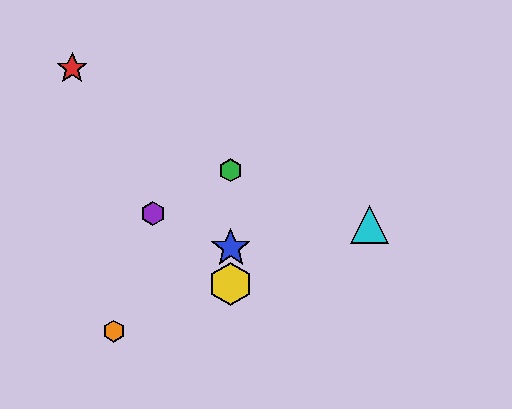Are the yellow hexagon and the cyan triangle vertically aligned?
No, the yellow hexagon is at x≈231 and the cyan triangle is at x≈370.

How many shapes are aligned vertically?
3 shapes (the blue star, the green hexagon, the yellow hexagon) are aligned vertically.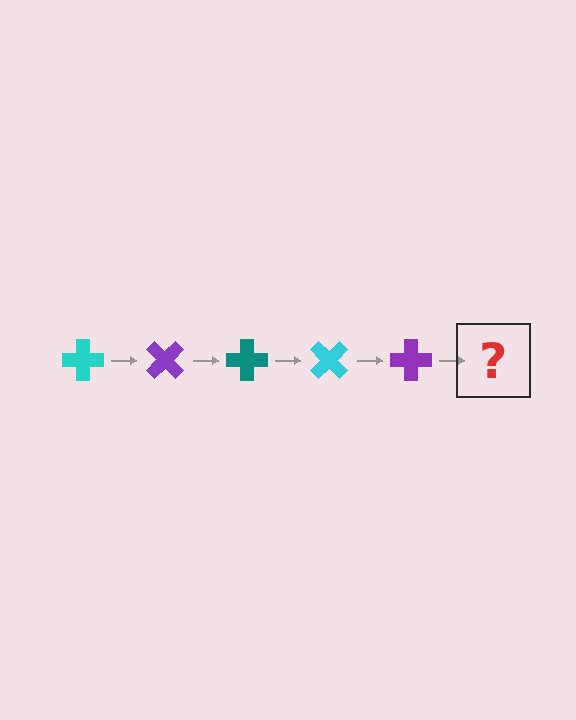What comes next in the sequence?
The next element should be a teal cross, rotated 225 degrees from the start.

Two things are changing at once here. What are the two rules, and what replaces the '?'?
The two rules are that it rotates 45 degrees each step and the color cycles through cyan, purple, and teal. The '?' should be a teal cross, rotated 225 degrees from the start.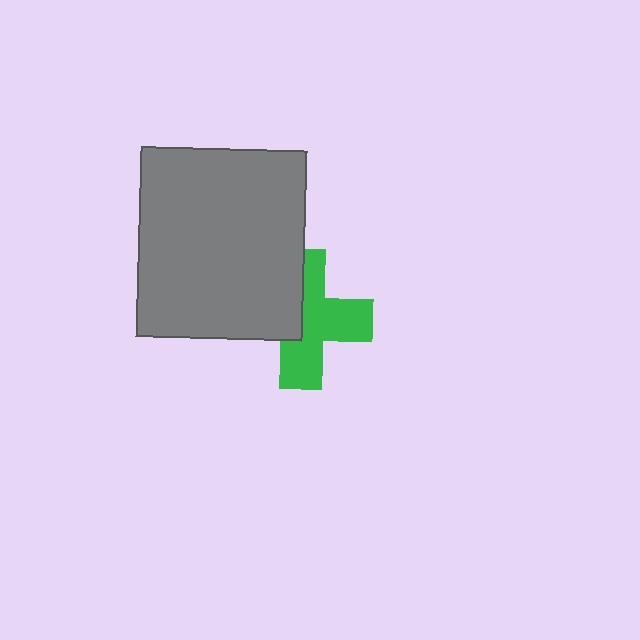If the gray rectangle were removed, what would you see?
You would see the complete green cross.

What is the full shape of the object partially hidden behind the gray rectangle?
The partially hidden object is a green cross.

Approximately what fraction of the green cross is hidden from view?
Roughly 41% of the green cross is hidden behind the gray rectangle.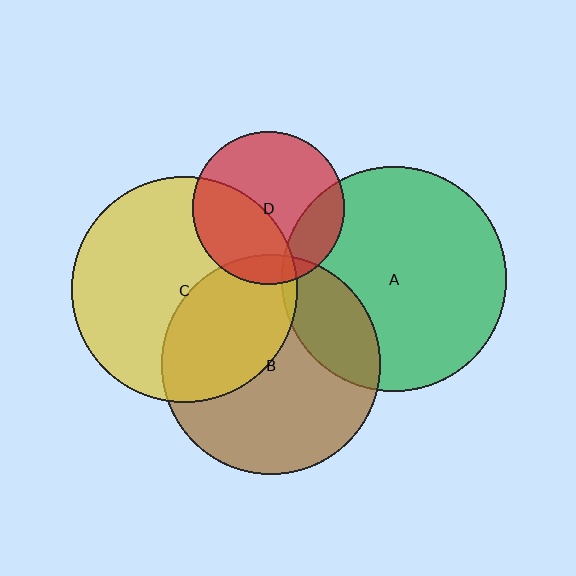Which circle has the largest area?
Circle C (yellow).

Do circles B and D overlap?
Yes.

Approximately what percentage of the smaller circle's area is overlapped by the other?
Approximately 10%.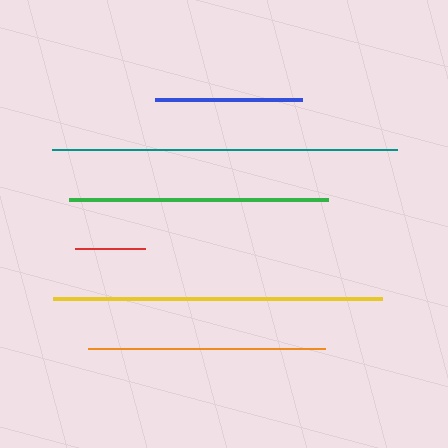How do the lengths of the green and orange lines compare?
The green and orange lines are approximately the same length.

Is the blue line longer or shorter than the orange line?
The orange line is longer than the blue line.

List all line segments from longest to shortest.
From longest to shortest: teal, yellow, green, orange, blue, red.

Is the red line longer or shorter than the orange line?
The orange line is longer than the red line.